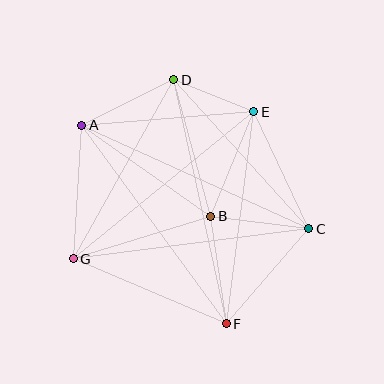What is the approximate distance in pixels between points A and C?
The distance between A and C is approximately 249 pixels.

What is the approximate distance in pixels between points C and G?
The distance between C and G is approximately 237 pixels.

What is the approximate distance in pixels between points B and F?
The distance between B and F is approximately 108 pixels.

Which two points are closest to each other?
Points D and E are closest to each other.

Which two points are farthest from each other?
Points D and F are farthest from each other.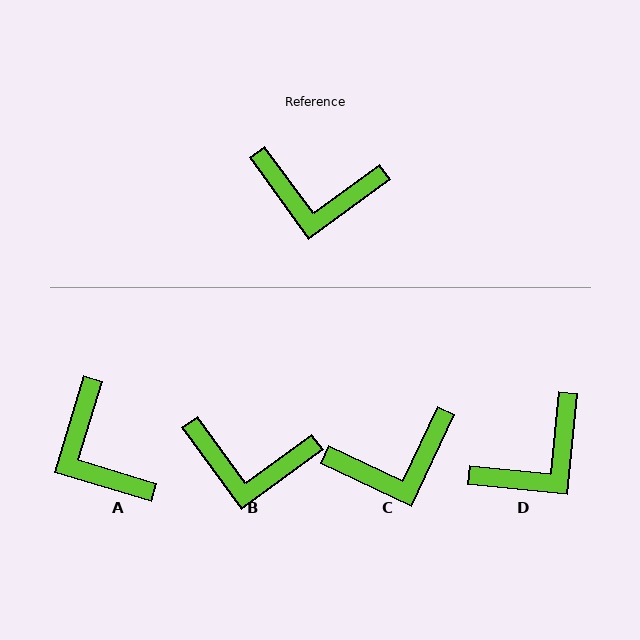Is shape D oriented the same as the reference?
No, it is off by about 48 degrees.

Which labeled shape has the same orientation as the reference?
B.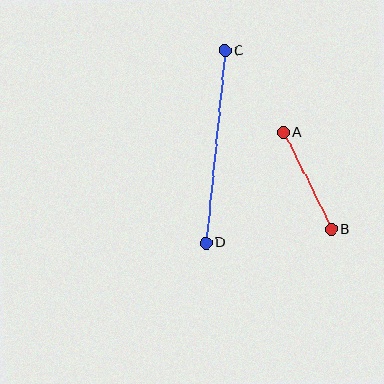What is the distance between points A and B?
The distance is approximately 108 pixels.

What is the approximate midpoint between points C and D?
The midpoint is at approximately (215, 147) pixels.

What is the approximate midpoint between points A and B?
The midpoint is at approximately (308, 181) pixels.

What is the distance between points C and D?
The distance is approximately 193 pixels.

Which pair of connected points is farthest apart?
Points C and D are farthest apart.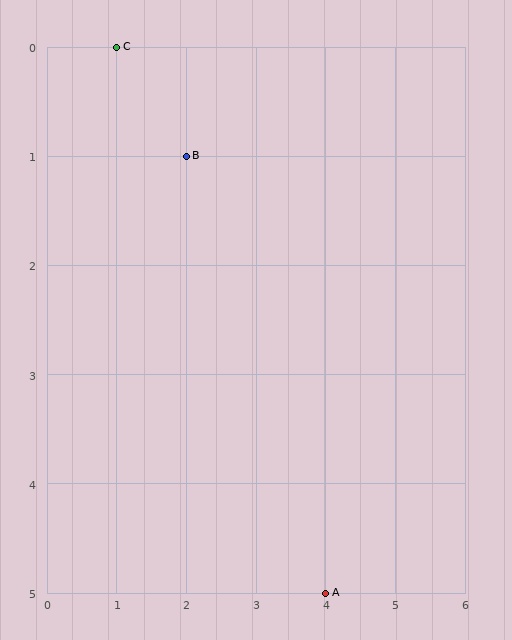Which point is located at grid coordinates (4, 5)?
Point A is at (4, 5).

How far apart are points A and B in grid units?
Points A and B are 2 columns and 4 rows apart (about 4.5 grid units diagonally).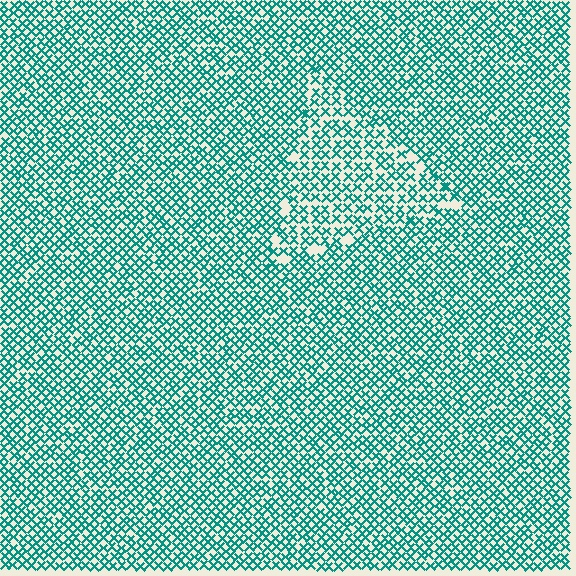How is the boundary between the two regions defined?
The boundary is defined by a change in element density (approximately 1.4x ratio). All elements are the same color, size, and shape.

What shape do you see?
I see a triangle.